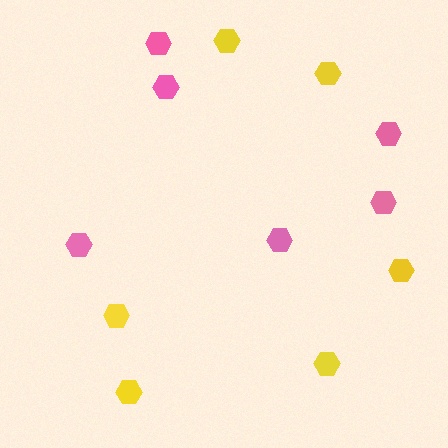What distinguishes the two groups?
There are 2 groups: one group of pink hexagons (6) and one group of yellow hexagons (6).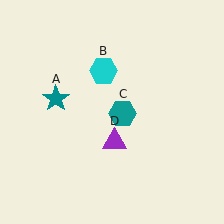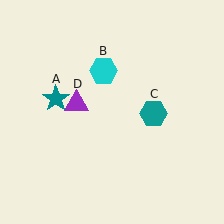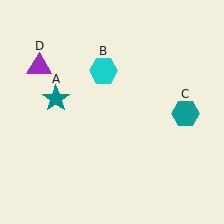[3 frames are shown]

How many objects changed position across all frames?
2 objects changed position: teal hexagon (object C), purple triangle (object D).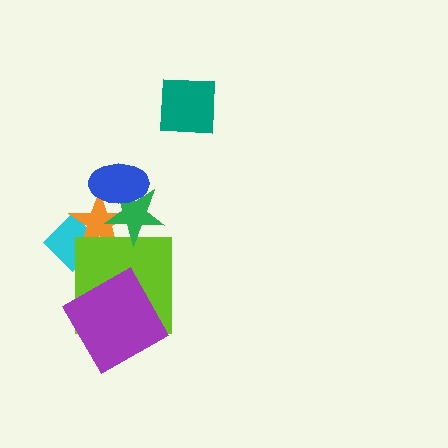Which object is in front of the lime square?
The purple square is in front of the lime square.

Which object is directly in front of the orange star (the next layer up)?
The lime square is directly in front of the orange star.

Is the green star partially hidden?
Yes, it is partially covered by another shape.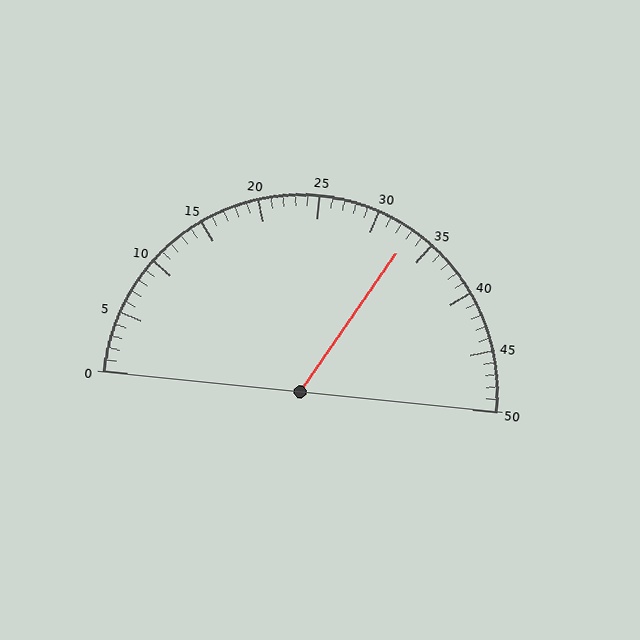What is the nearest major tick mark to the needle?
The nearest major tick mark is 35.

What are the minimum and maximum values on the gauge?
The gauge ranges from 0 to 50.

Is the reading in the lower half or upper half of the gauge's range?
The reading is in the upper half of the range (0 to 50).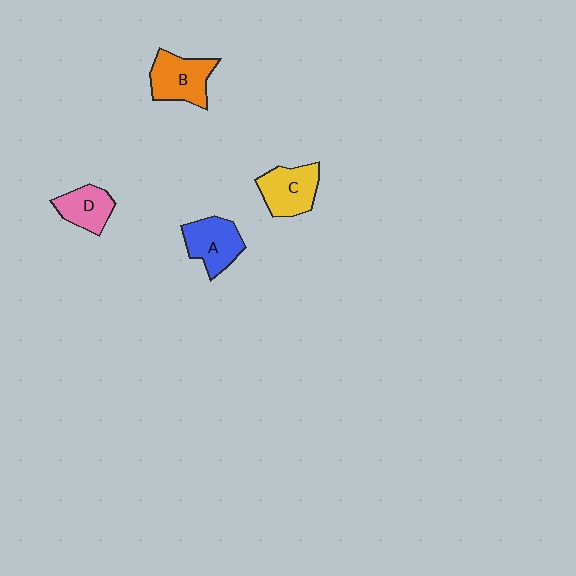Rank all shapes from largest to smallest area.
From largest to smallest: B (orange), C (yellow), A (blue), D (pink).